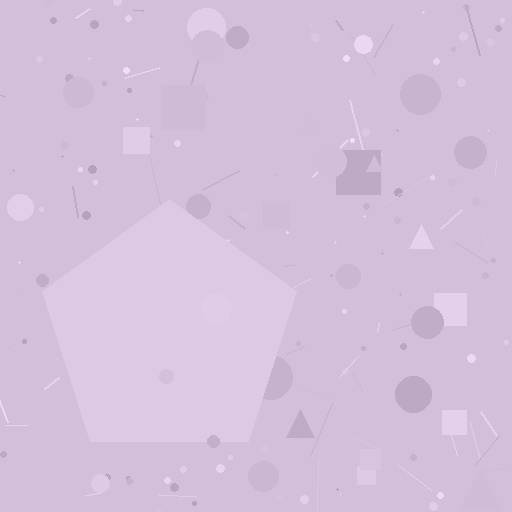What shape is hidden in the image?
A pentagon is hidden in the image.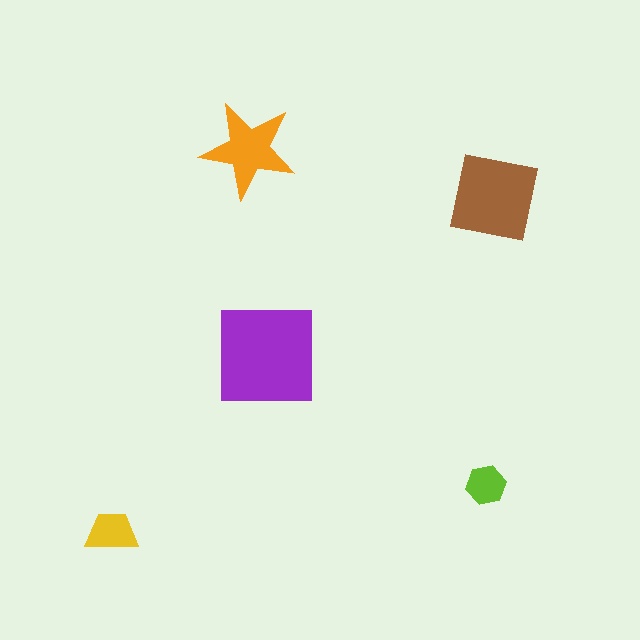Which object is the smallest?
The lime hexagon.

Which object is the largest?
The purple square.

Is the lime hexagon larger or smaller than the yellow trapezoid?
Smaller.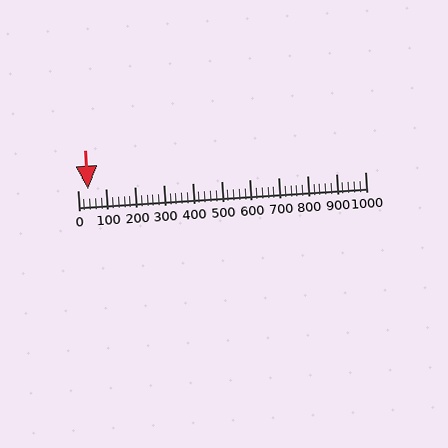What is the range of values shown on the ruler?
The ruler shows values from 0 to 1000.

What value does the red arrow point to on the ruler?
The red arrow points to approximately 36.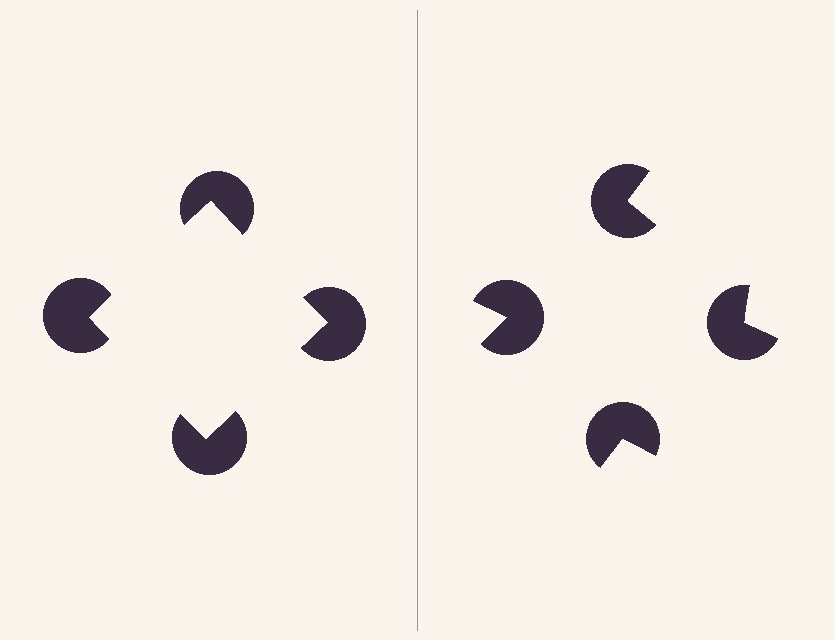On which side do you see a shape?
An illusory square appears on the left side. On the right side the wedge cuts are rotated, so no coherent shape forms.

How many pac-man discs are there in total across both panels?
8 — 4 on each side.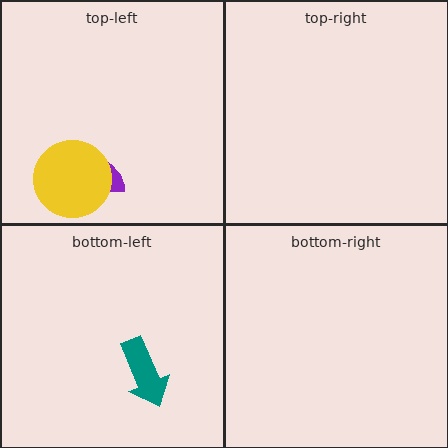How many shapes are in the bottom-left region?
1.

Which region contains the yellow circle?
The top-left region.